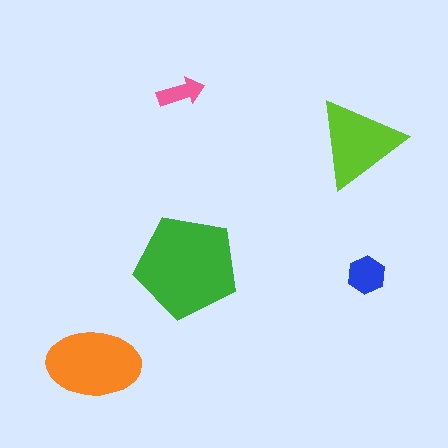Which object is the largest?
The green pentagon.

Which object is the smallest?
The pink arrow.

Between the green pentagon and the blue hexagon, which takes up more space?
The green pentagon.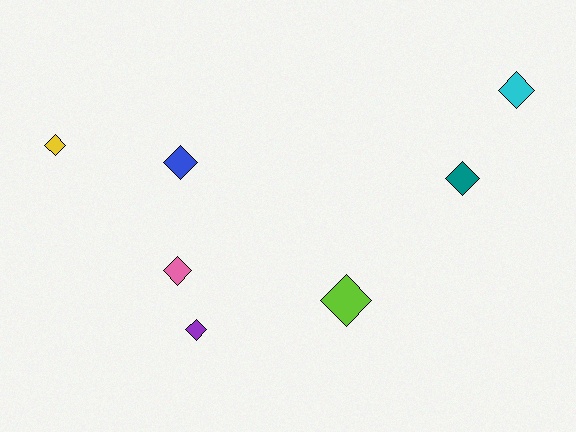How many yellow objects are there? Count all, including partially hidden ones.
There is 1 yellow object.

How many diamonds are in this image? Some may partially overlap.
There are 7 diamonds.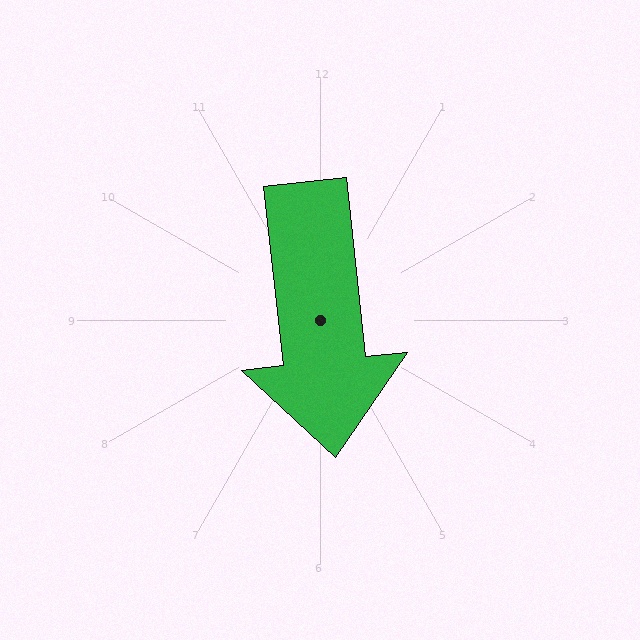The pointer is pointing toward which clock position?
Roughly 6 o'clock.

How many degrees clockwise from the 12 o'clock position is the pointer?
Approximately 174 degrees.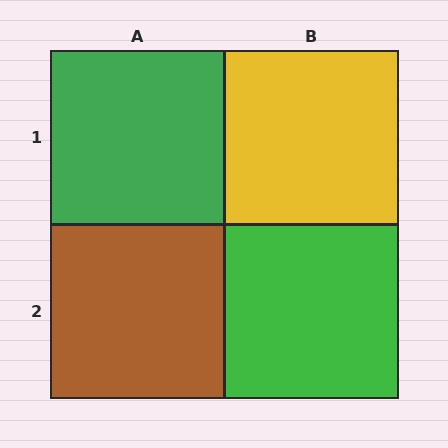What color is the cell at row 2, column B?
Green.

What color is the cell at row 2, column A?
Brown.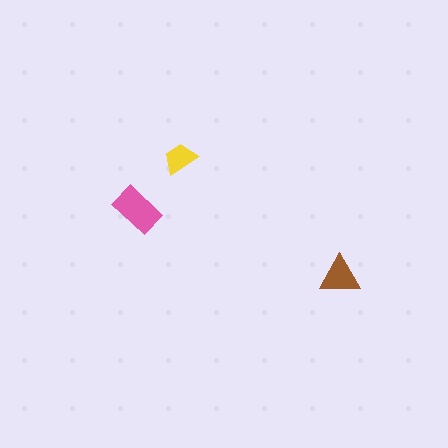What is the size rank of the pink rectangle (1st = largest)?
1st.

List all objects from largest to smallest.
The pink rectangle, the brown triangle, the yellow trapezoid.